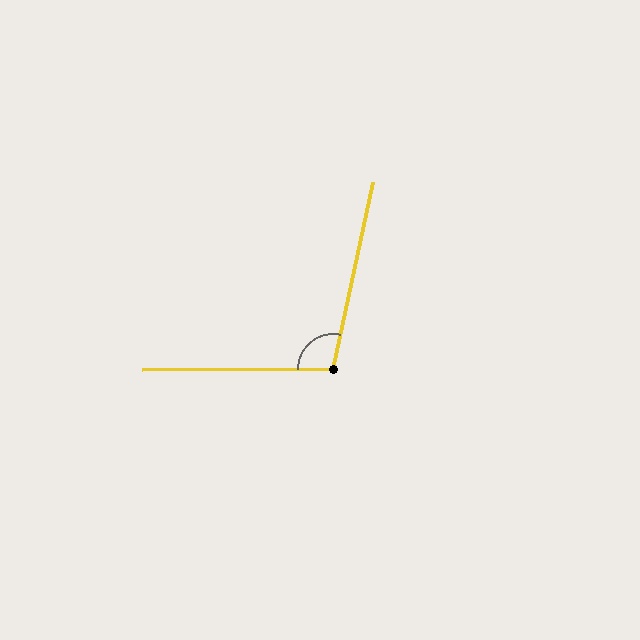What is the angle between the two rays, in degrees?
Approximately 103 degrees.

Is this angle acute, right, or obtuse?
It is obtuse.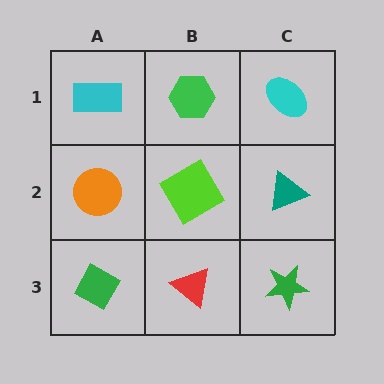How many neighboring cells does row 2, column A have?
3.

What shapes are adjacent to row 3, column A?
An orange circle (row 2, column A), a red triangle (row 3, column B).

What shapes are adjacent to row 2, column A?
A cyan rectangle (row 1, column A), a green diamond (row 3, column A), a lime square (row 2, column B).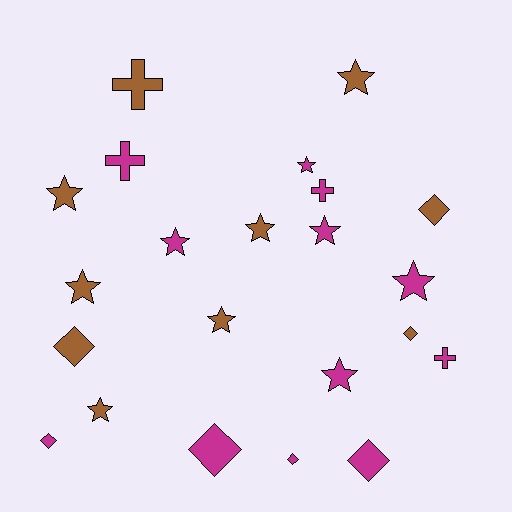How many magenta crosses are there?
There are 3 magenta crosses.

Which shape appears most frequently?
Star, with 11 objects.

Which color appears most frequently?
Magenta, with 12 objects.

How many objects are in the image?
There are 22 objects.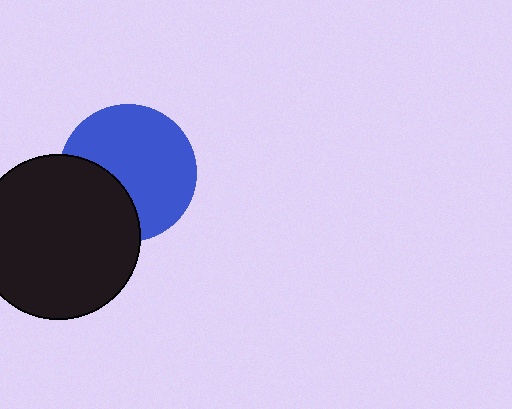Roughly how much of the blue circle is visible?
Most of it is visible (roughly 69%).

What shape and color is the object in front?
The object in front is a black circle.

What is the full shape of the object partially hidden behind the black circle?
The partially hidden object is a blue circle.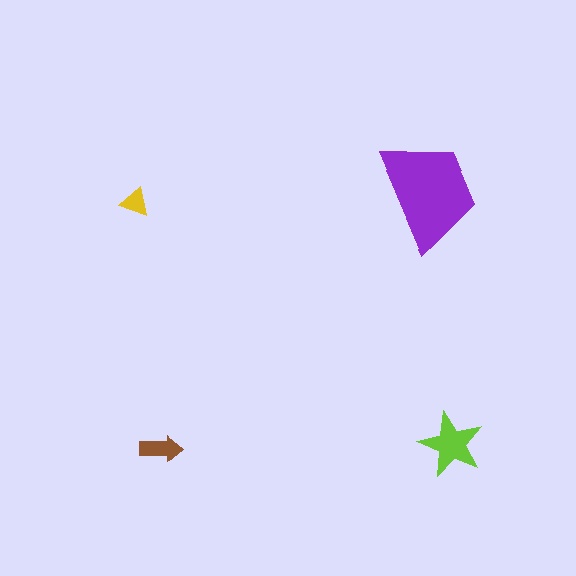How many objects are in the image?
There are 4 objects in the image.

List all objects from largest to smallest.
The purple trapezoid, the lime star, the brown arrow, the yellow triangle.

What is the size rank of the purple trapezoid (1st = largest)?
1st.